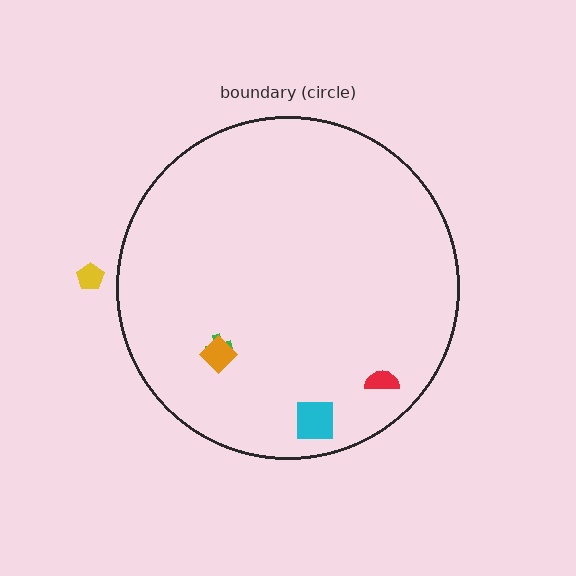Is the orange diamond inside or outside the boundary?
Inside.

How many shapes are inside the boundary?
4 inside, 1 outside.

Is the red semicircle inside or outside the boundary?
Inside.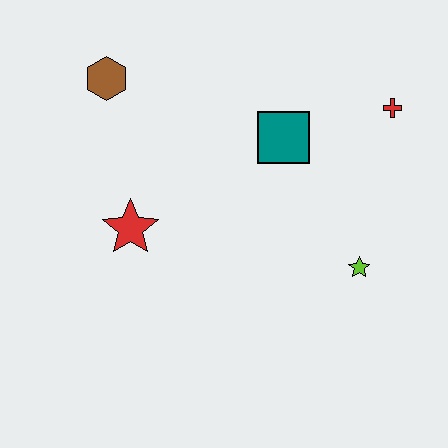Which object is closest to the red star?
The brown hexagon is closest to the red star.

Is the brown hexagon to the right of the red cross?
No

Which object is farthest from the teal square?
The brown hexagon is farthest from the teal square.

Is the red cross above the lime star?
Yes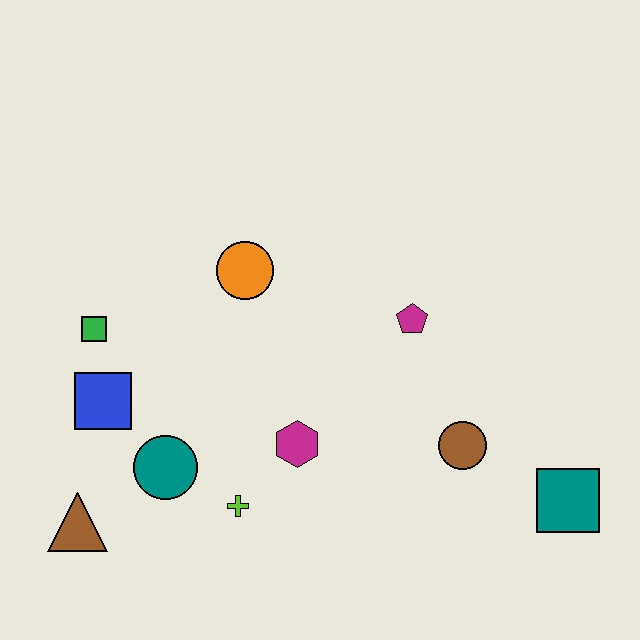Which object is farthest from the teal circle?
The teal square is farthest from the teal circle.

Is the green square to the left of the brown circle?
Yes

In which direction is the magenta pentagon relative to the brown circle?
The magenta pentagon is above the brown circle.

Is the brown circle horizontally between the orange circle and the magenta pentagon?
No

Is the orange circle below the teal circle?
No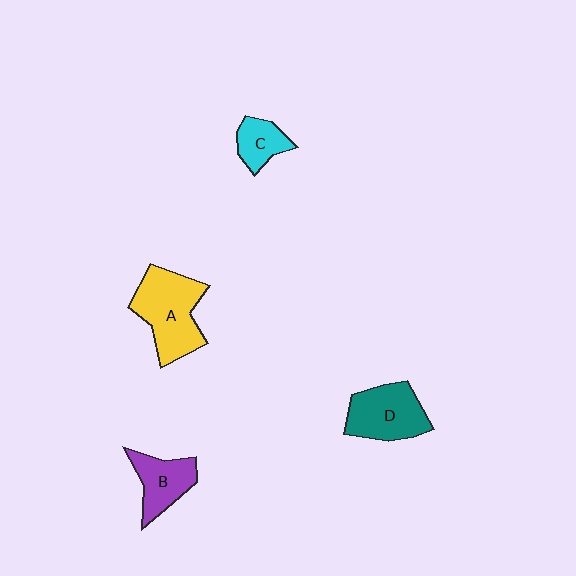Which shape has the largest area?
Shape A (yellow).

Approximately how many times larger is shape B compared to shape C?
Approximately 1.4 times.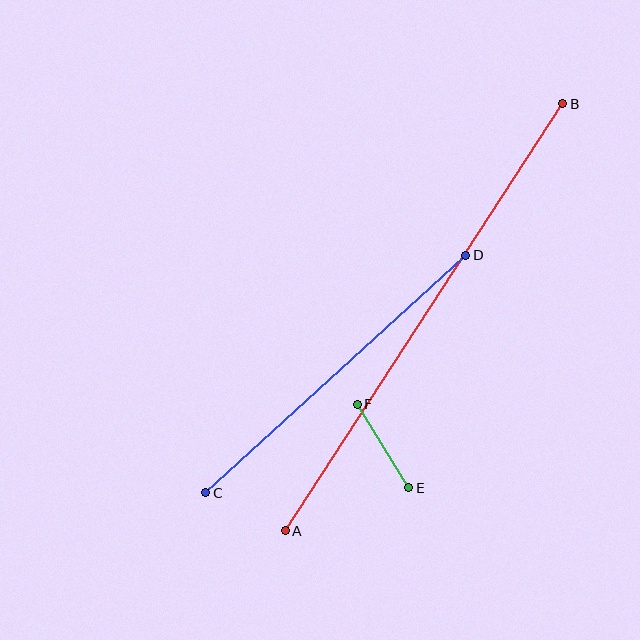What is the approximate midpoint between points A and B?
The midpoint is at approximately (424, 317) pixels.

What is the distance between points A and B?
The distance is approximately 509 pixels.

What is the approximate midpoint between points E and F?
The midpoint is at approximately (383, 446) pixels.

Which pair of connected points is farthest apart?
Points A and B are farthest apart.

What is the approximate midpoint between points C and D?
The midpoint is at approximately (336, 374) pixels.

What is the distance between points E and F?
The distance is approximately 98 pixels.